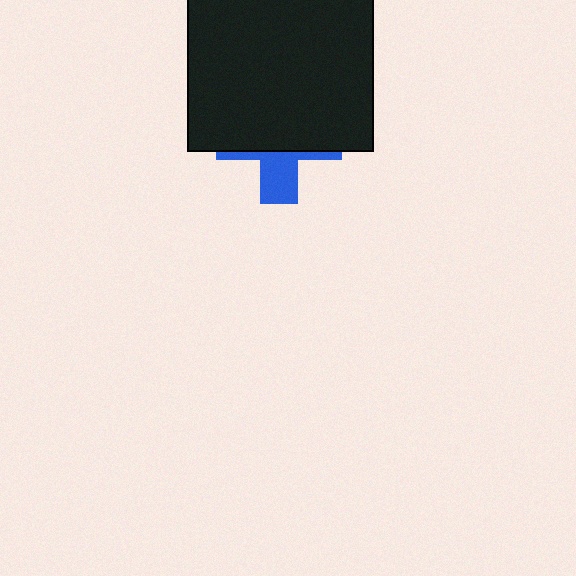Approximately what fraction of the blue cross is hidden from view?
Roughly 67% of the blue cross is hidden behind the black rectangle.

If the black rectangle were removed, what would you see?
You would see the complete blue cross.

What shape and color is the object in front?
The object in front is a black rectangle.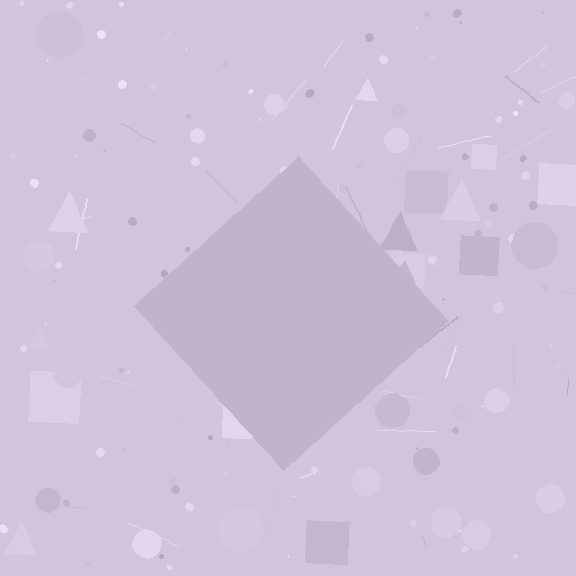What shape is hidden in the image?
A diamond is hidden in the image.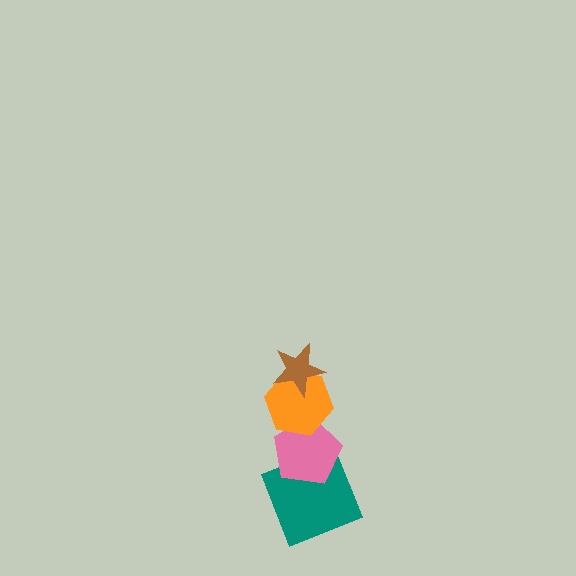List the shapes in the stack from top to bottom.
From top to bottom: the brown star, the orange hexagon, the pink pentagon, the teal square.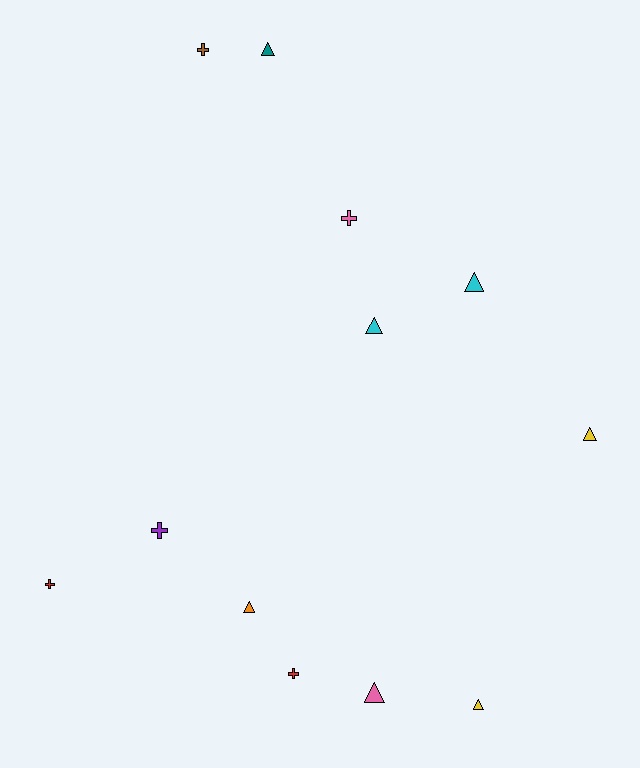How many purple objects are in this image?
There is 1 purple object.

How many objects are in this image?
There are 12 objects.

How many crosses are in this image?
There are 5 crosses.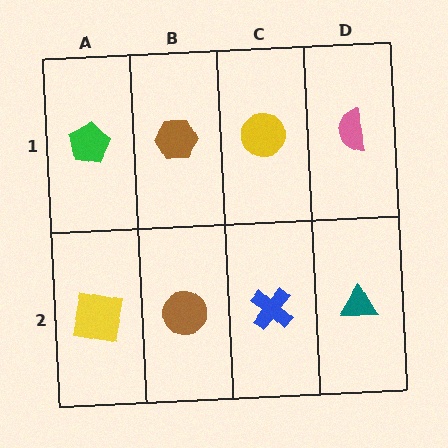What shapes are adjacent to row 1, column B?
A brown circle (row 2, column B), a green pentagon (row 1, column A), a yellow circle (row 1, column C).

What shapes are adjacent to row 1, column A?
A yellow square (row 2, column A), a brown hexagon (row 1, column B).